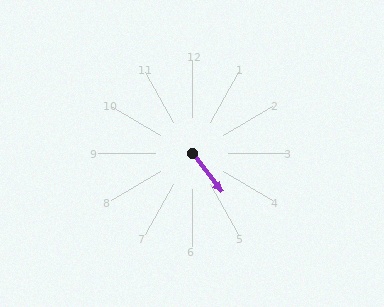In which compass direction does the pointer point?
Southeast.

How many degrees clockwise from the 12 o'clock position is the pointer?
Approximately 142 degrees.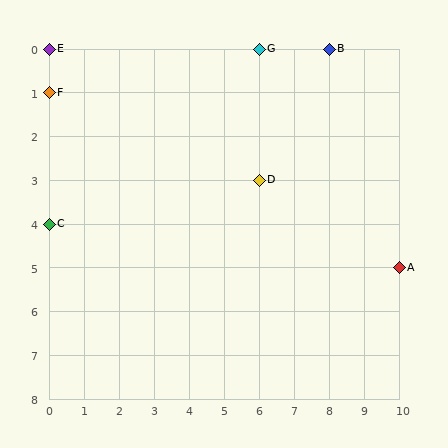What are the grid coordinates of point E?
Point E is at grid coordinates (0, 0).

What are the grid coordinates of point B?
Point B is at grid coordinates (8, 0).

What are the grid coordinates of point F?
Point F is at grid coordinates (0, 1).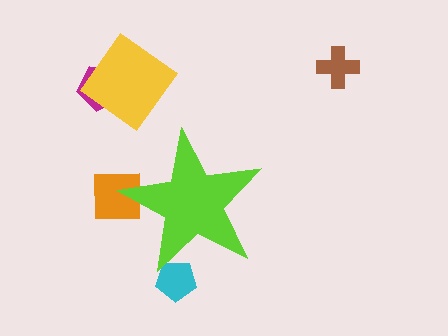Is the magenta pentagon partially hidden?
No, the magenta pentagon is fully visible.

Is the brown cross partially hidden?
No, the brown cross is fully visible.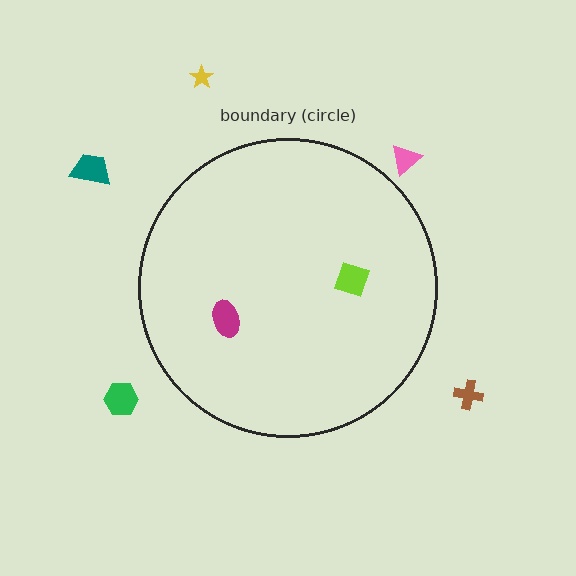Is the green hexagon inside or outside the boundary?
Outside.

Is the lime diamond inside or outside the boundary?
Inside.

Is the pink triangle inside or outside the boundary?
Outside.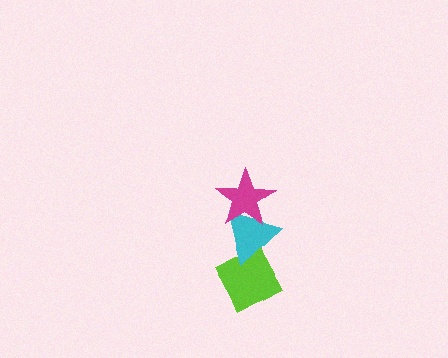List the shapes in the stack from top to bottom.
From top to bottom: the magenta star, the cyan triangle, the lime diamond.